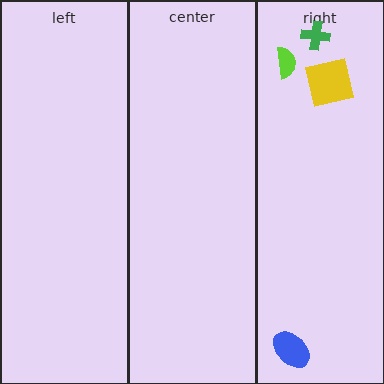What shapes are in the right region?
The yellow square, the lime semicircle, the green cross, the blue ellipse.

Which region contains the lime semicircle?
The right region.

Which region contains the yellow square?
The right region.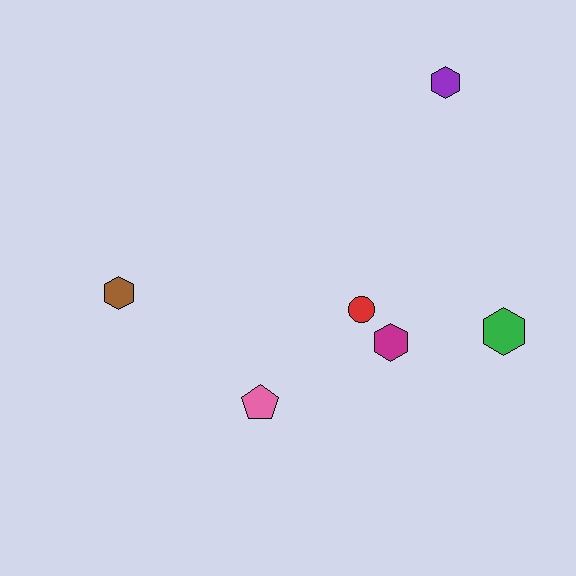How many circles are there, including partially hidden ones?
There is 1 circle.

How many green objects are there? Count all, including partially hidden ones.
There is 1 green object.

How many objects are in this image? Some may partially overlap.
There are 6 objects.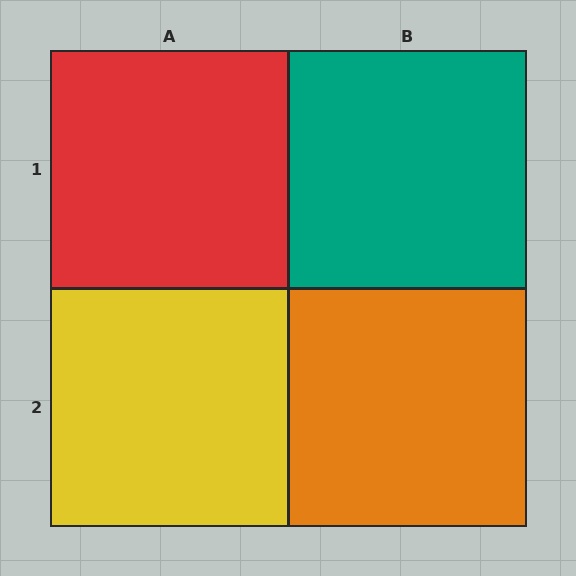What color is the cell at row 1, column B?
Teal.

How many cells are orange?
1 cell is orange.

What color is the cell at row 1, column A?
Red.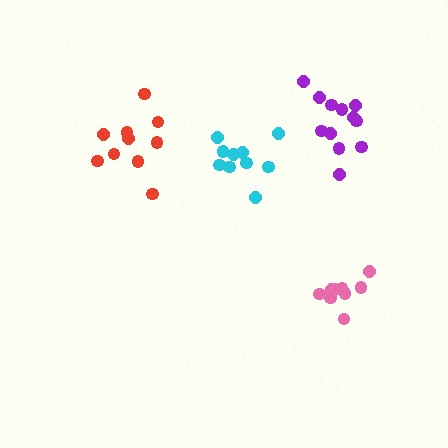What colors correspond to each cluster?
The clusters are colored: cyan, pink, purple, red.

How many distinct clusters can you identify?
There are 4 distinct clusters.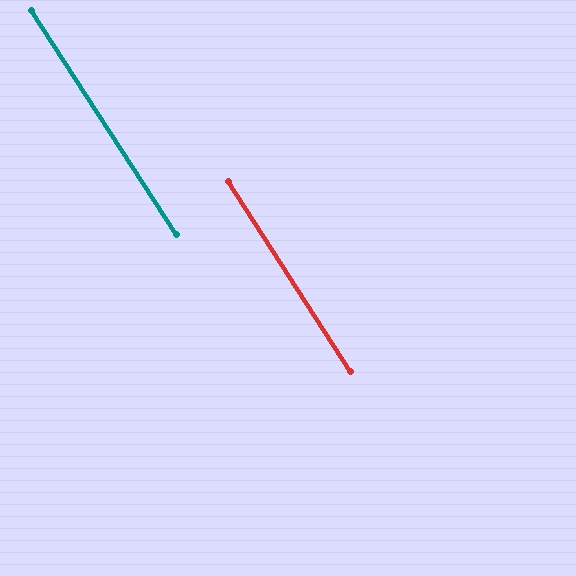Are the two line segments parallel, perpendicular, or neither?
Parallel — their directions differ by only 0.1°.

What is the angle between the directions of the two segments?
Approximately 0 degrees.